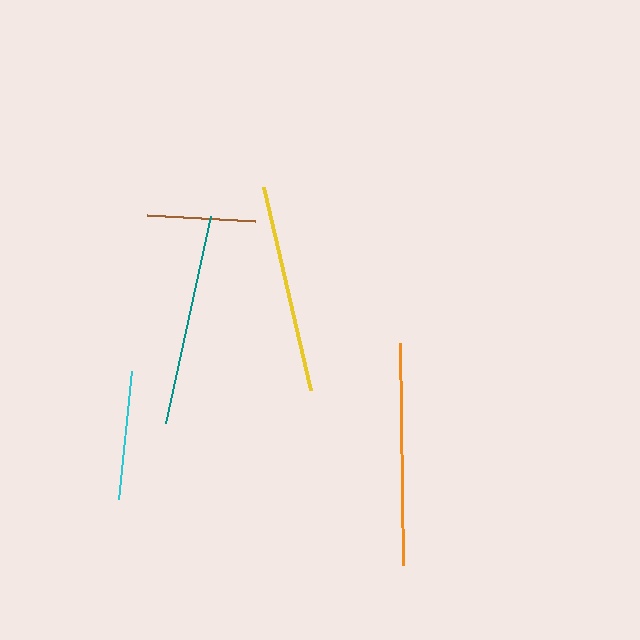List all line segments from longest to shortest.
From longest to shortest: orange, teal, yellow, cyan, brown.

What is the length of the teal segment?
The teal segment is approximately 212 pixels long.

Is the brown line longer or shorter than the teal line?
The teal line is longer than the brown line.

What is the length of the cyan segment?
The cyan segment is approximately 129 pixels long.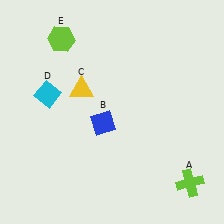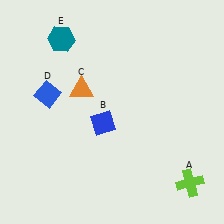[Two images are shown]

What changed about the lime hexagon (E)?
In Image 1, E is lime. In Image 2, it changed to teal.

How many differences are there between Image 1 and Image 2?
There are 3 differences between the two images.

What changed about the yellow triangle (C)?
In Image 1, C is yellow. In Image 2, it changed to orange.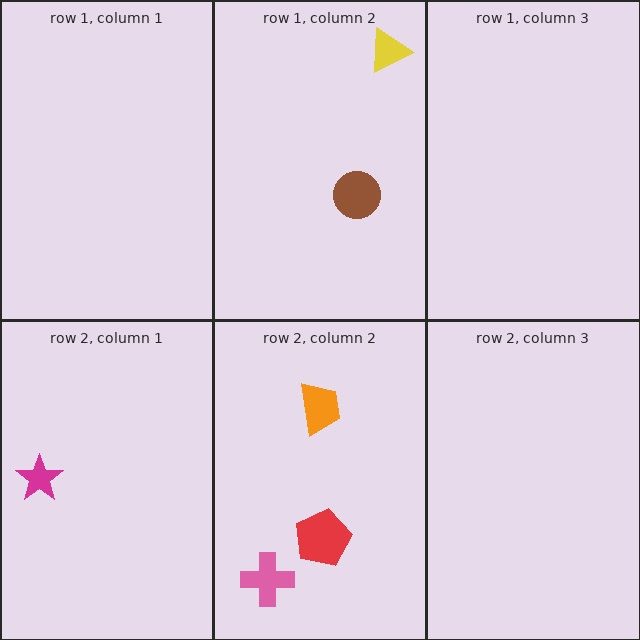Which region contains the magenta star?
The row 2, column 1 region.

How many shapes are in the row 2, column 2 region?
3.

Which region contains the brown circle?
The row 1, column 2 region.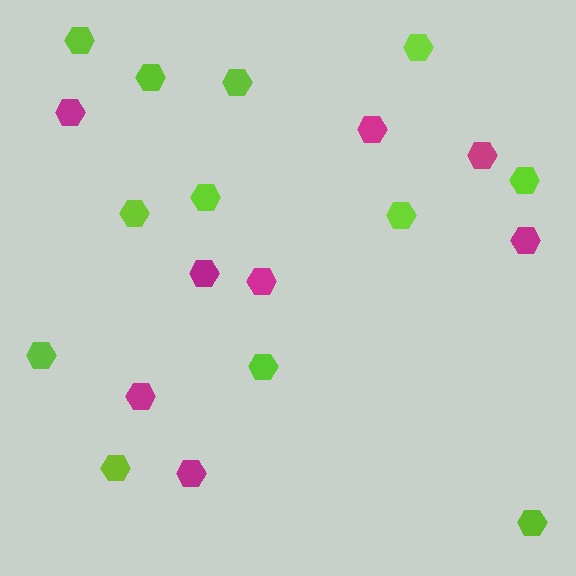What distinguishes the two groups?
There are 2 groups: one group of magenta hexagons (8) and one group of lime hexagons (12).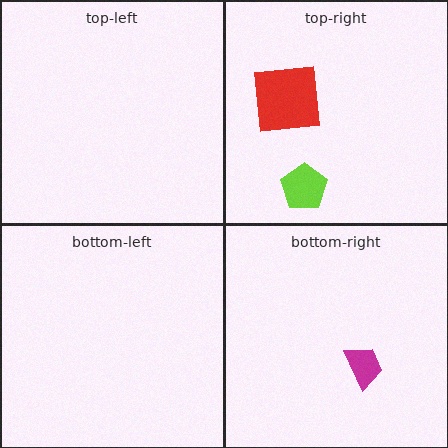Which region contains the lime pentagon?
The top-right region.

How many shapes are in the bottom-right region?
1.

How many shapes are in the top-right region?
2.